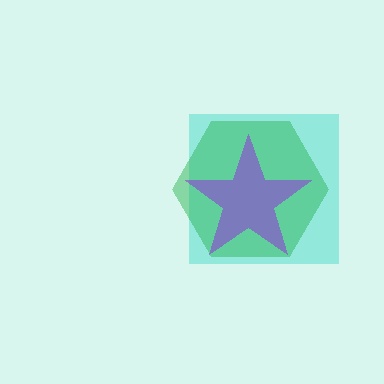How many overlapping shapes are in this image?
There are 3 overlapping shapes in the image.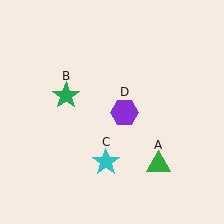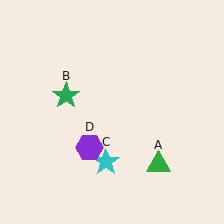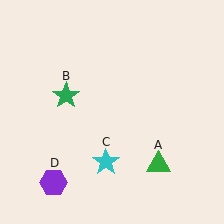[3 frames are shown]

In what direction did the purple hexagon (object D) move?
The purple hexagon (object D) moved down and to the left.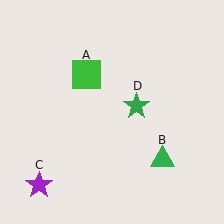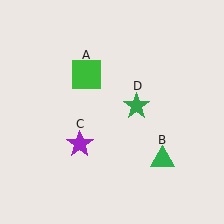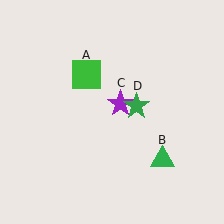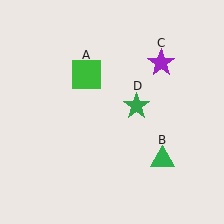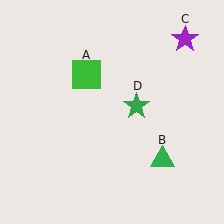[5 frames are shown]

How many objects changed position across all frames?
1 object changed position: purple star (object C).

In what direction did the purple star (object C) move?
The purple star (object C) moved up and to the right.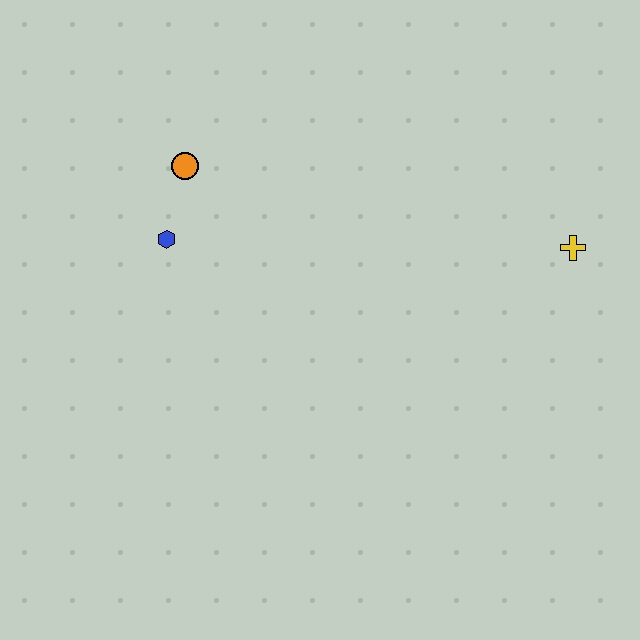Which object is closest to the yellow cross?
The orange circle is closest to the yellow cross.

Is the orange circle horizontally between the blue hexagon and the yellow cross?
Yes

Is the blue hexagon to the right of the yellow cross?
No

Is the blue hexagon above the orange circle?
No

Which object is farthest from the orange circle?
The yellow cross is farthest from the orange circle.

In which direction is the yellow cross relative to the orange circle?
The yellow cross is to the right of the orange circle.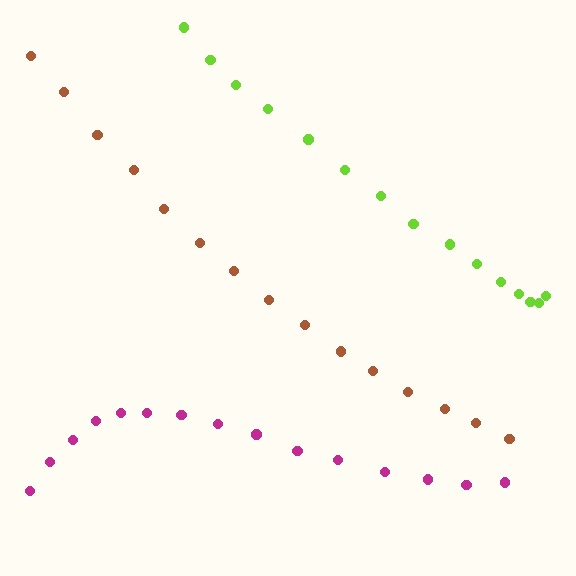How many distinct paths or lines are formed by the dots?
There are 3 distinct paths.